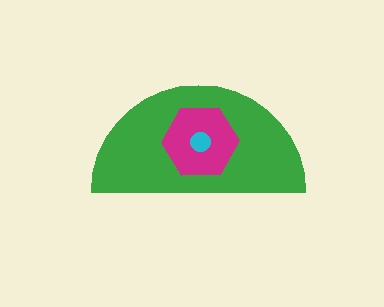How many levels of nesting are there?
3.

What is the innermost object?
The cyan circle.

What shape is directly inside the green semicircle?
The magenta hexagon.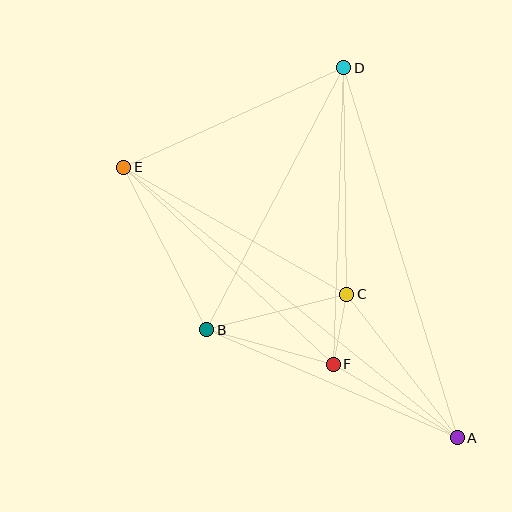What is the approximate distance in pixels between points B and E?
The distance between B and E is approximately 183 pixels.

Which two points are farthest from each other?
Points A and E are farthest from each other.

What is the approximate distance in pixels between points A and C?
The distance between A and C is approximately 181 pixels.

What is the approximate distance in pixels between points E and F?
The distance between E and F is approximately 287 pixels.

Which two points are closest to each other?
Points C and F are closest to each other.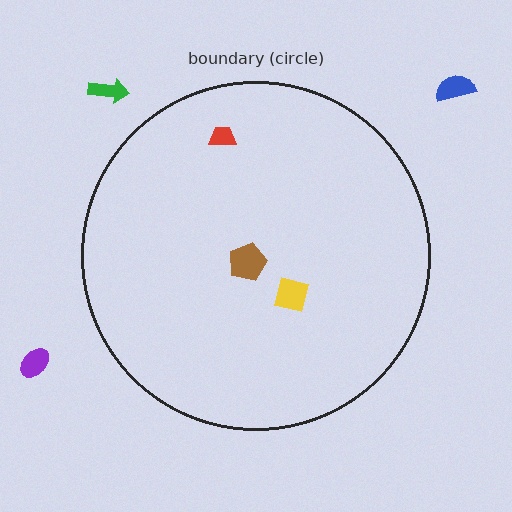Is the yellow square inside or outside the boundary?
Inside.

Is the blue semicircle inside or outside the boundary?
Outside.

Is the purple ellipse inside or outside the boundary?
Outside.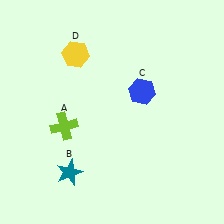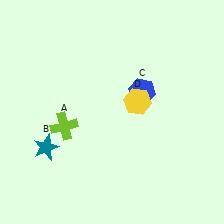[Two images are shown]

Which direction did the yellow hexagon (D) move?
The yellow hexagon (D) moved right.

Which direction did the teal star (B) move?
The teal star (B) moved up.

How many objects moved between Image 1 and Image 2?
2 objects moved between the two images.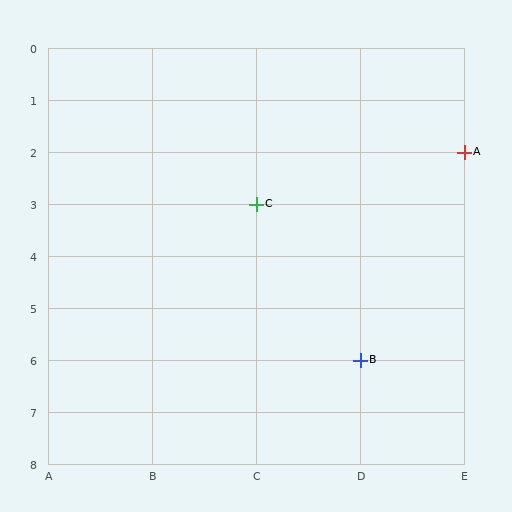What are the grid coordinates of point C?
Point C is at grid coordinates (C, 3).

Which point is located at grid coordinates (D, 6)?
Point B is at (D, 6).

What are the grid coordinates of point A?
Point A is at grid coordinates (E, 2).